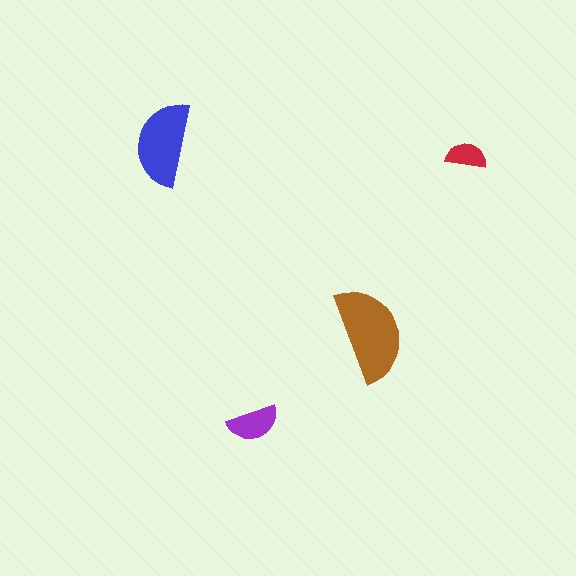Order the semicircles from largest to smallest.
the brown one, the blue one, the purple one, the red one.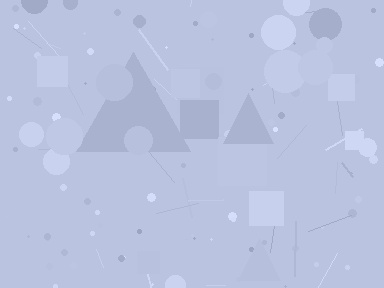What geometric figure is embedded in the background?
A triangle is embedded in the background.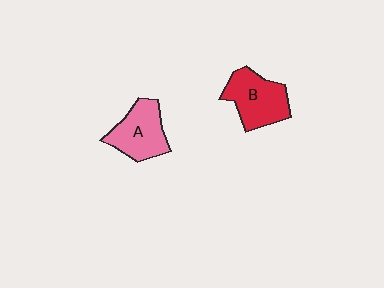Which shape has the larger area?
Shape B (red).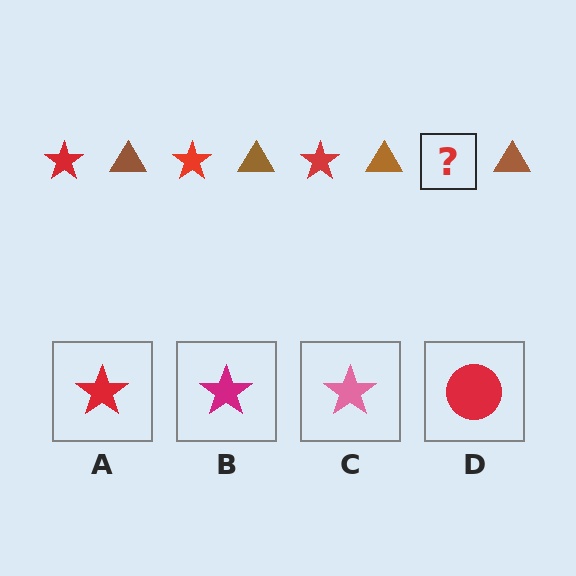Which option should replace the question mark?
Option A.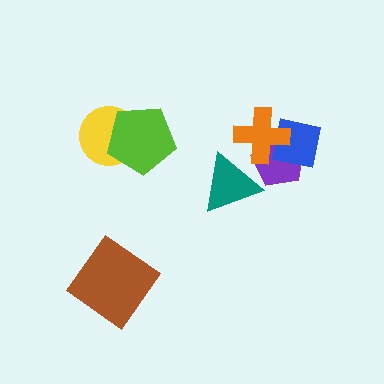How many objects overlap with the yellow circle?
1 object overlaps with the yellow circle.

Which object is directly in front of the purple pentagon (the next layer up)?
The blue square is directly in front of the purple pentagon.